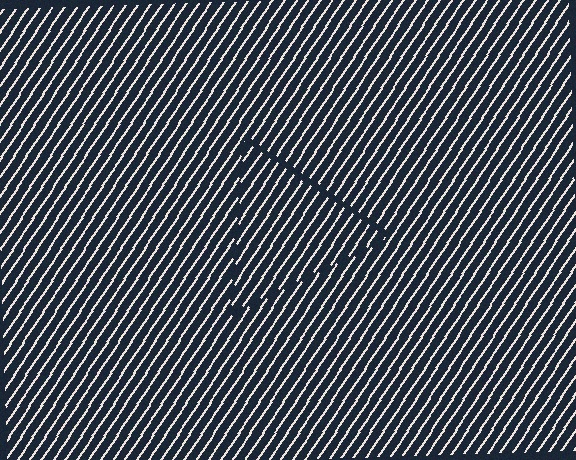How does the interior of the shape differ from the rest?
The interior of the shape contains the same grating, shifted by half a period — the contour is defined by the phase discontinuity where line-ends from the inner and outer gratings abut.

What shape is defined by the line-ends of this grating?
An illusory triangle. The interior of the shape contains the same grating, shifted by half a period — the contour is defined by the phase discontinuity where line-ends from the inner and outer gratings abut.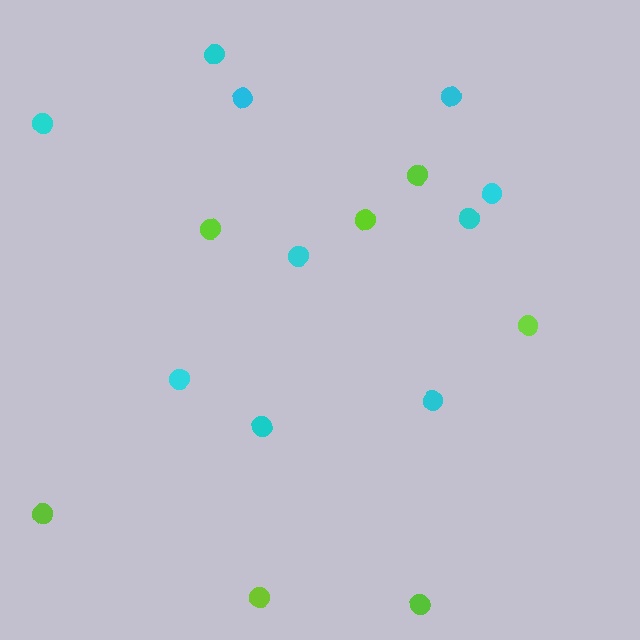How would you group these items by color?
There are 2 groups: one group of lime circles (7) and one group of cyan circles (10).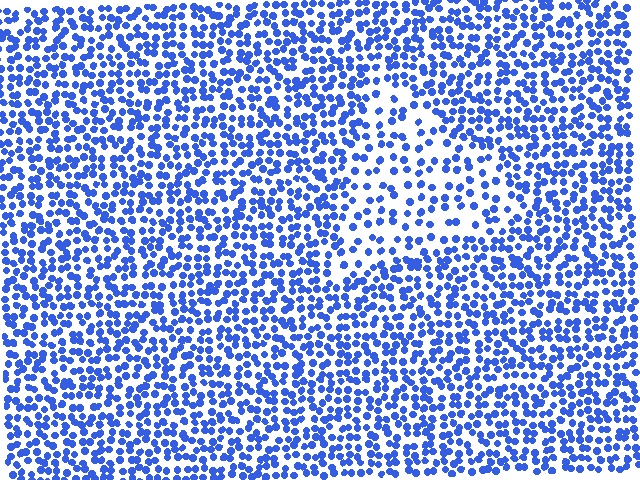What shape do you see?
I see a triangle.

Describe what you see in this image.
The image contains small blue elements arranged at two different densities. A triangle-shaped region is visible where the elements are less densely packed than the surrounding area.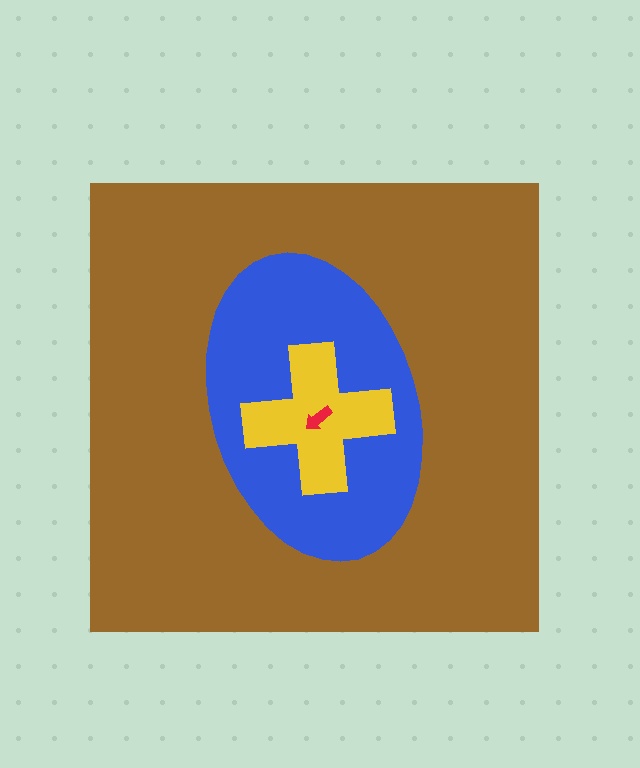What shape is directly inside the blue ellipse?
The yellow cross.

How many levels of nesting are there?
4.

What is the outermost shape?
The brown square.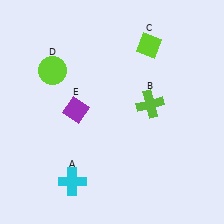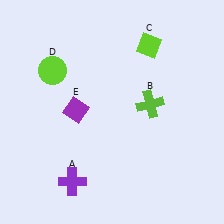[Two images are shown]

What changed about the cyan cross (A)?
In Image 1, A is cyan. In Image 2, it changed to purple.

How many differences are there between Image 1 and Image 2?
There is 1 difference between the two images.